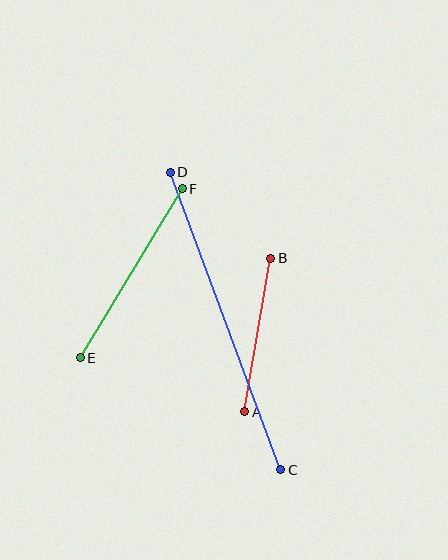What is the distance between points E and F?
The distance is approximately 197 pixels.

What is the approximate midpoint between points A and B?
The midpoint is at approximately (258, 335) pixels.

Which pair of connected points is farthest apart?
Points C and D are farthest apart.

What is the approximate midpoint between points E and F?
The midpoint is at approximately (131, 273) pixels.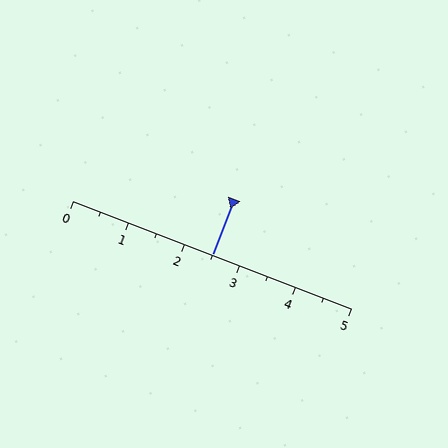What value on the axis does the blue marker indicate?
The marker indicates approximately 2.5.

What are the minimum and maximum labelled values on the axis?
The axis runs from 0 to 5.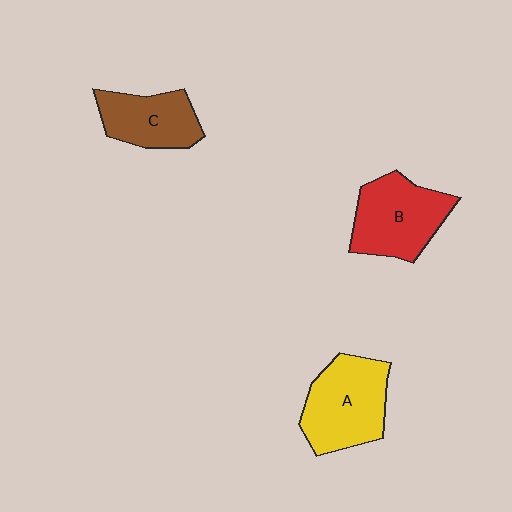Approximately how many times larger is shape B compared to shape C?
Approximately 1.3 times.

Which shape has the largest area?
Shape A (yellow).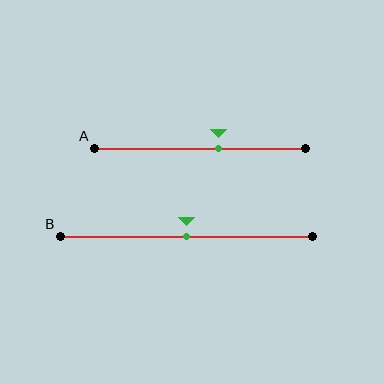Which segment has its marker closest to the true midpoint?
Segment B has its marker closest to the true midpoint.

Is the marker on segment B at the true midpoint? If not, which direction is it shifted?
Yes, the marker on segment B is at the true midpoint.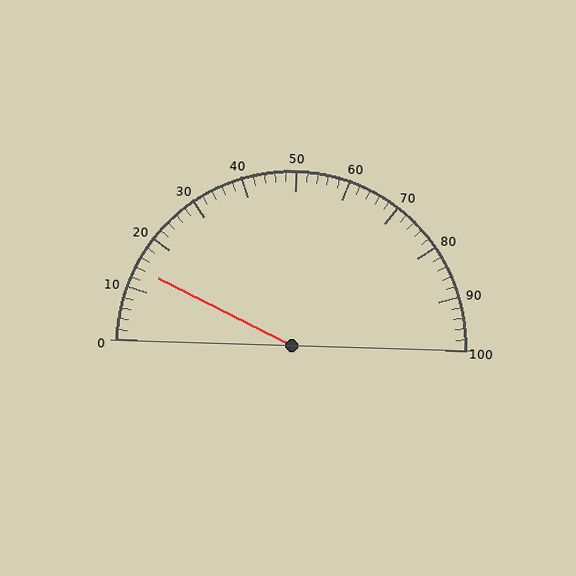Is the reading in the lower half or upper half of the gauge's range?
The reading is in the lower half of the range (0 to 100).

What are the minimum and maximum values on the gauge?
The gauge ranges from 0 to 100.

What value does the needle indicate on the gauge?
The needle indicates approximately 14.